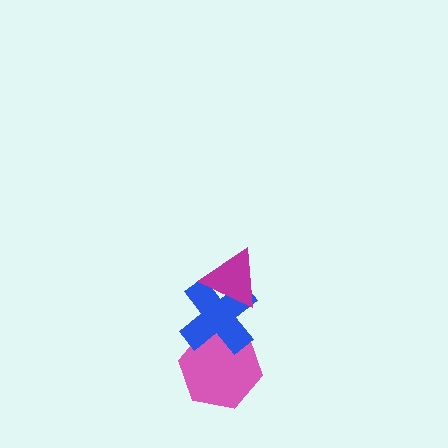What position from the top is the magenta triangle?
The magenta triangle is 1st from the top.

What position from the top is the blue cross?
The blue cross is 2nd from the top.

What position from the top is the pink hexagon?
The pink hexagon is 3rd from the top.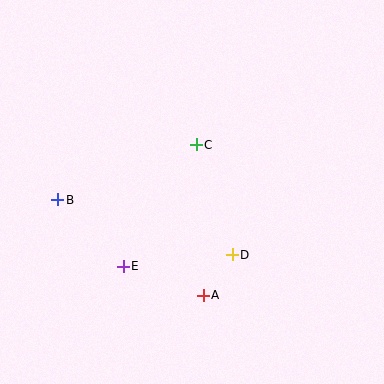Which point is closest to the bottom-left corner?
Point E is closest to the bottom-left corner.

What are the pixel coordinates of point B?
Point B is at (58, 200).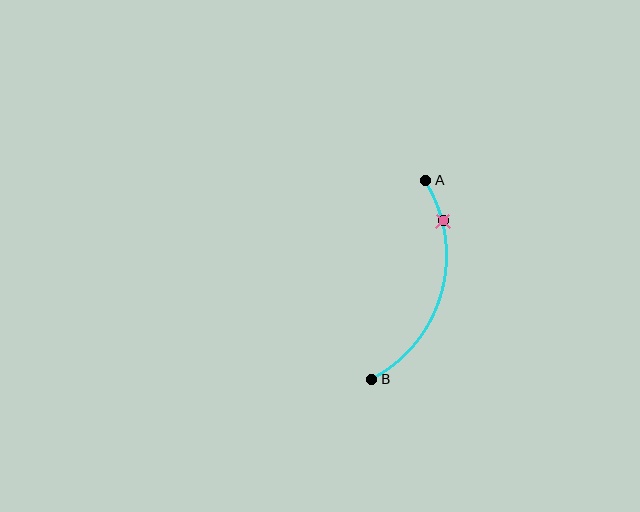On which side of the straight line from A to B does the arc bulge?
The arc bulges to the right of the straight line connecting A and B.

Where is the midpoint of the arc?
The arc midpoint is the point on the curve farthest from the straight line joining A and B. It sits to the right of that line.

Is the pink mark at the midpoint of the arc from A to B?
No. The pink mark lies on the arc but is closer to endpoint A. The arc midpoint would be at the point on the curve equidistant along the arc from both A and B.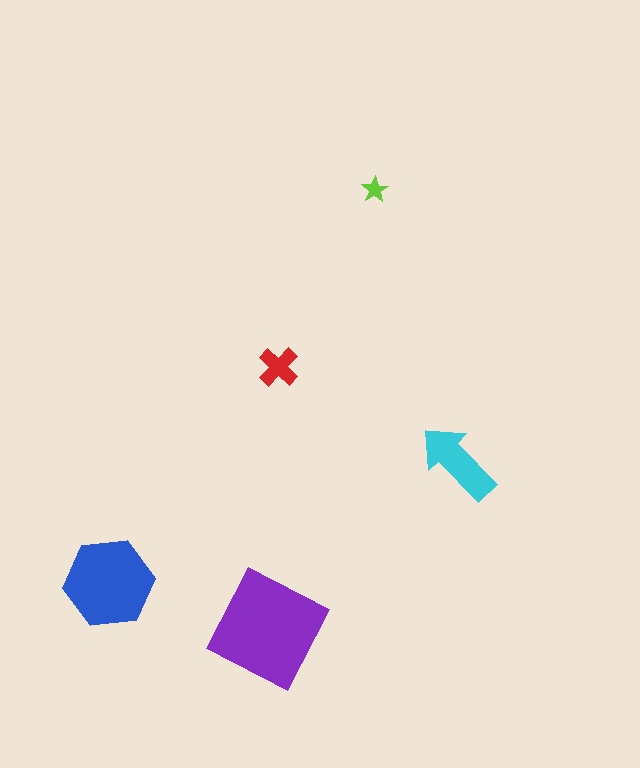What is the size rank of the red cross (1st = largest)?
4th.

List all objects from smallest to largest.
The lime star, the red cross, the cyan arrow, the blue hexagon, the purple diamond.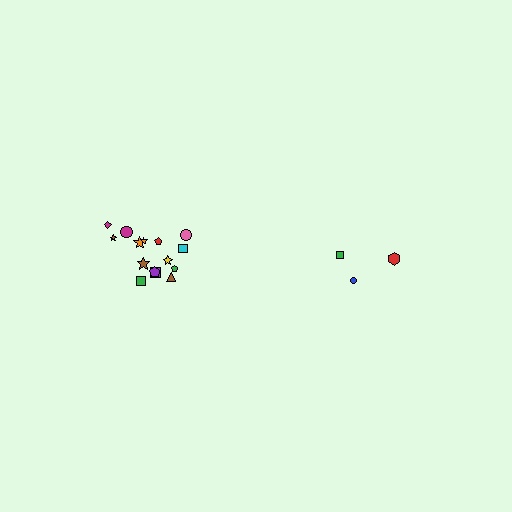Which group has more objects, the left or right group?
The left group.